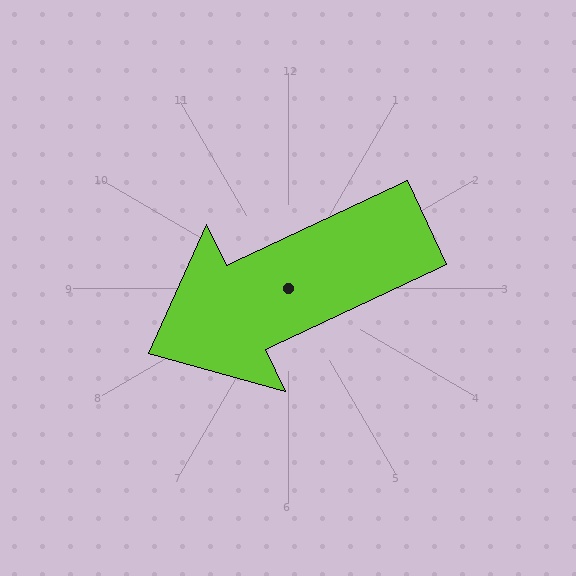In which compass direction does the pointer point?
Southwest.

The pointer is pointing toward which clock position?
Roughly 8 o'clock.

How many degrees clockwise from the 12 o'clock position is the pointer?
Approximately 245 degrees.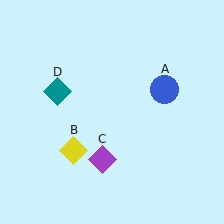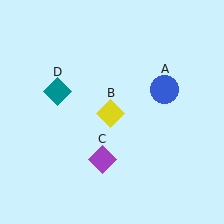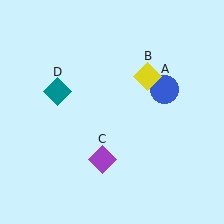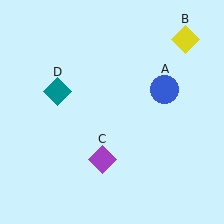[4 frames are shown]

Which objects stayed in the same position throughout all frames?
Blue circle (object A) and purple diamond (object C) and teal diamond (object D) remained stationary.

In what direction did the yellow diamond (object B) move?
The yellow diamond (object B) moved up and to the right.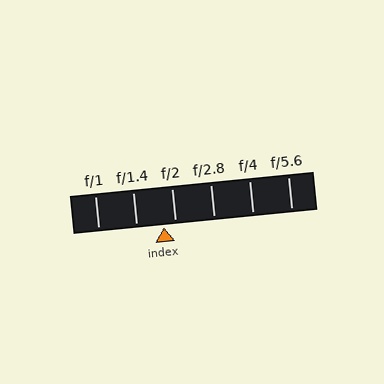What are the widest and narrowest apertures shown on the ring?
The widest aperture shown is f/1 and the narrowest is f/5.6.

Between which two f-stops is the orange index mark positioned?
The index mark is between f/1.4 and f/2.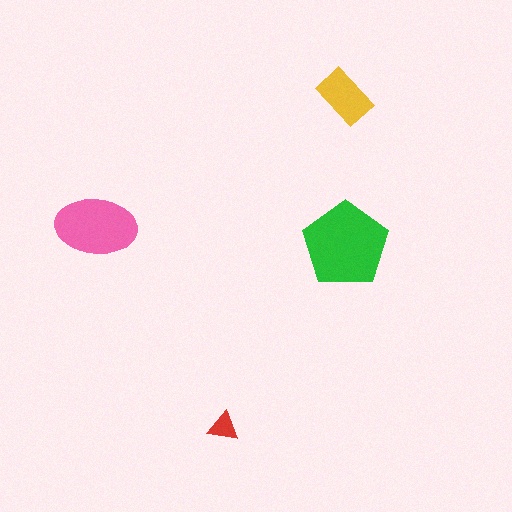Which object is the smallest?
The red triangle.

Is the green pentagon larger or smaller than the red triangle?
Larger.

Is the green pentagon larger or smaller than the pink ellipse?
Larger.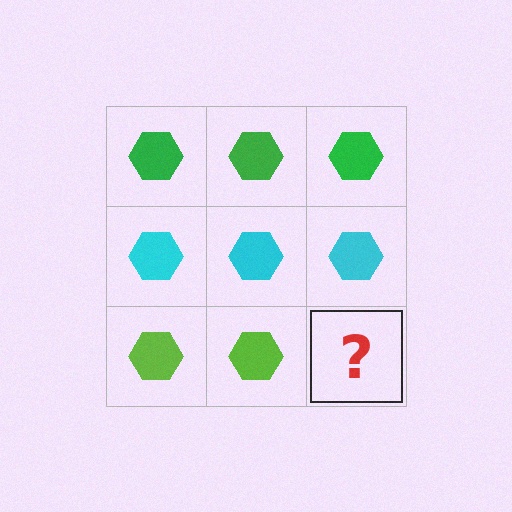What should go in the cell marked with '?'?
The missing cell should contain a lime hexagon.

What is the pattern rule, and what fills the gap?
The rule is that each row has a consistent color. The gap should be filled with a lime hexagon.